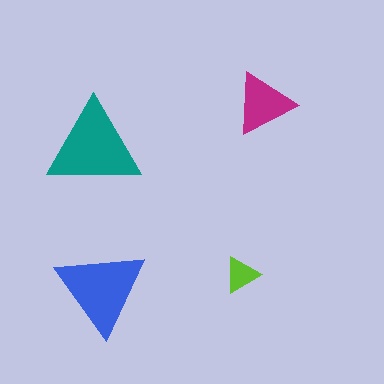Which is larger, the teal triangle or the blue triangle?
The teal one.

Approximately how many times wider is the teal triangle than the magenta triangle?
About 1.5 times wider.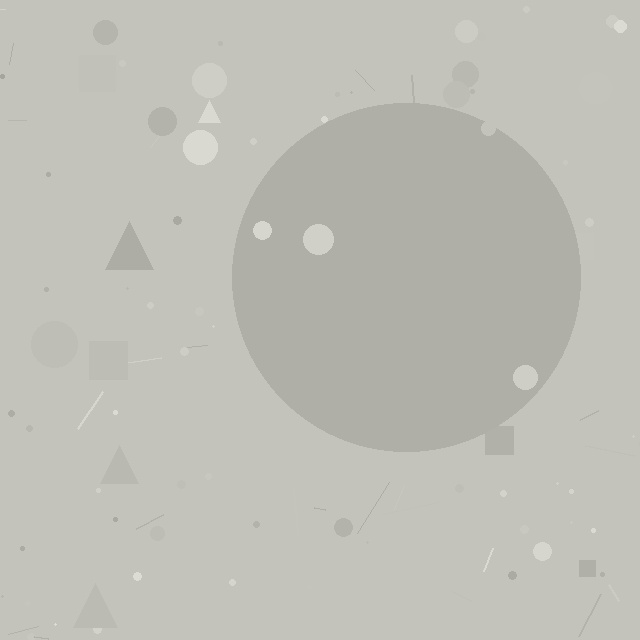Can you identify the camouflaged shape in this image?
The camouflaged shape is a circle.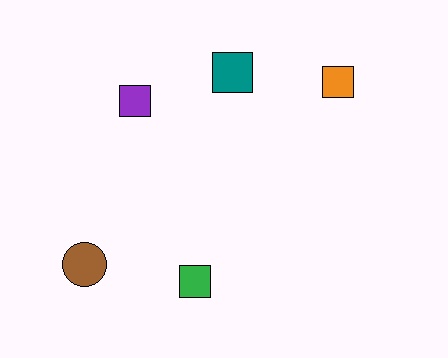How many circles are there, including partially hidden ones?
There is 1 circle.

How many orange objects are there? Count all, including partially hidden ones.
There is 1 orange object.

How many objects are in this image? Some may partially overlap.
There are 5 objects.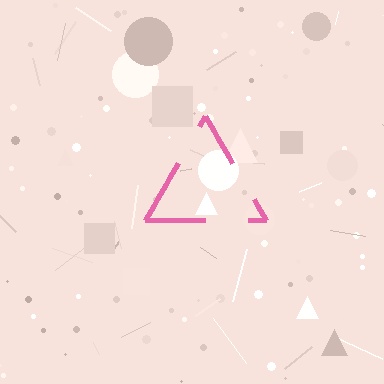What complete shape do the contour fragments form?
The contour fragments form a triangle.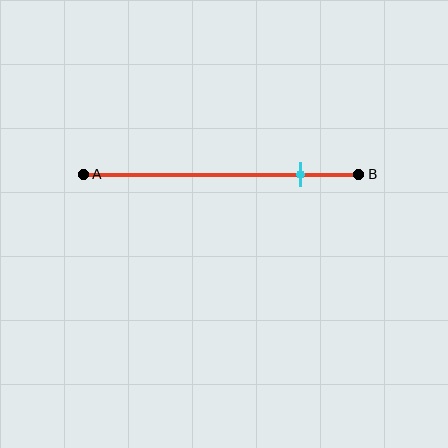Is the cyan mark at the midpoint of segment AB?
No, the mark is at about 80% from A, not at the 50% midpoint.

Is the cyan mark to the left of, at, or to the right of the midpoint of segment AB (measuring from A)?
The cyan mark is to the right of the midpoint of segment AB.